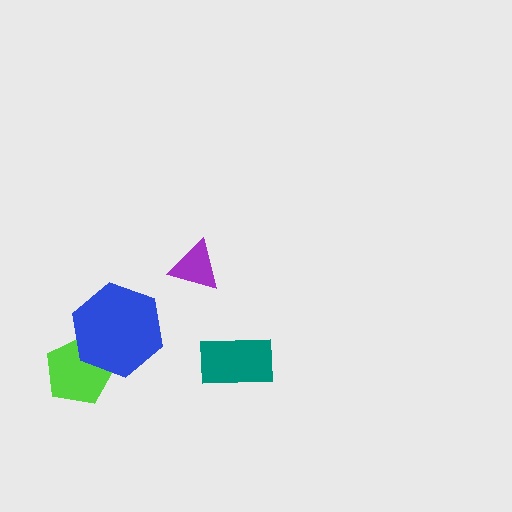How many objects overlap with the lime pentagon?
1 object overlaps with the lime pentagon.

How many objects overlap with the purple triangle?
0 objects overlap with the purple triangle.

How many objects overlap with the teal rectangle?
0 objects overlap with the teal rectangle.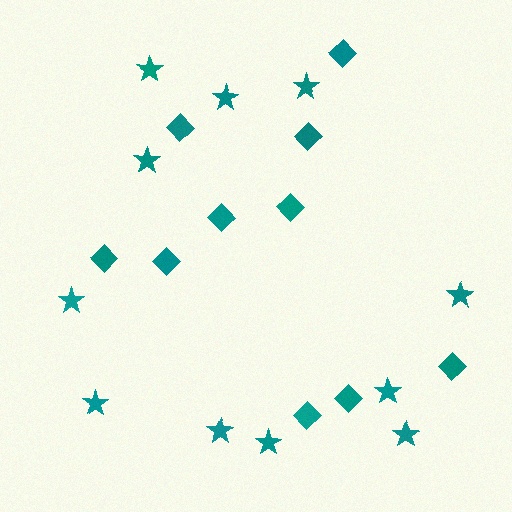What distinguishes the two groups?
There are 2 groups: one group of diamonds (10) and one group of stars (11).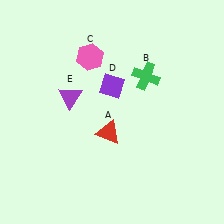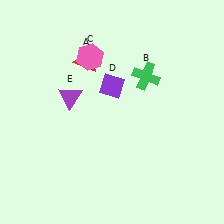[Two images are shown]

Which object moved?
The red triangle (A) moved up.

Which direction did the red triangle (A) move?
The red triangle (A) moved up.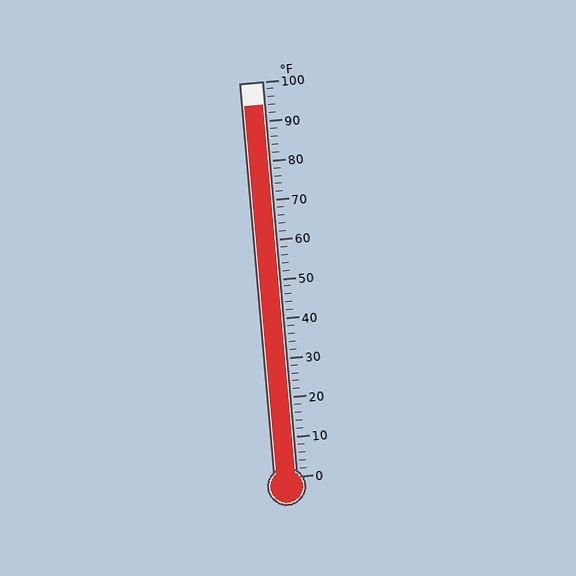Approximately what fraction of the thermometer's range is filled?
The thermometer is filled to approximately 95% of its range.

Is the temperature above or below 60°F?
The temperature is above 60°F.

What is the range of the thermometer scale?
The thermometer scale ranges from 0°F to 100°F.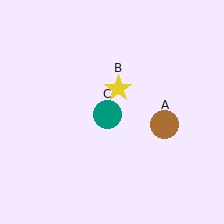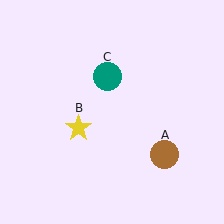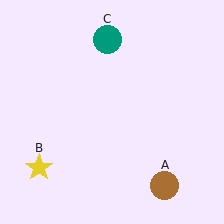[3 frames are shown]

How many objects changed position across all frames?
3 objects changed position: brown circle (object A), yellow star (object B), teal circle (object C).